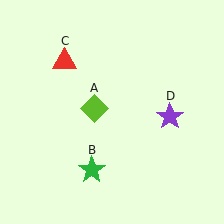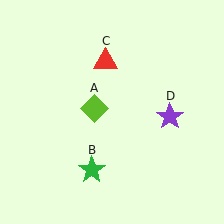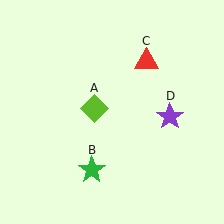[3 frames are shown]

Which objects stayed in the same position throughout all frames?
Lime diamond (object A) and green star (object B) and purple star (object D) remained stationary.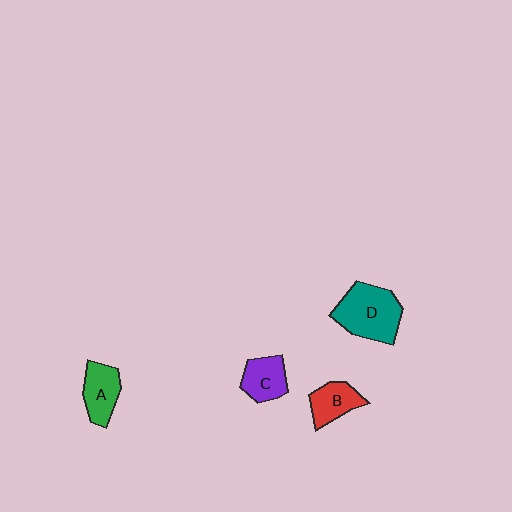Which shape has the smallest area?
Shape B (red).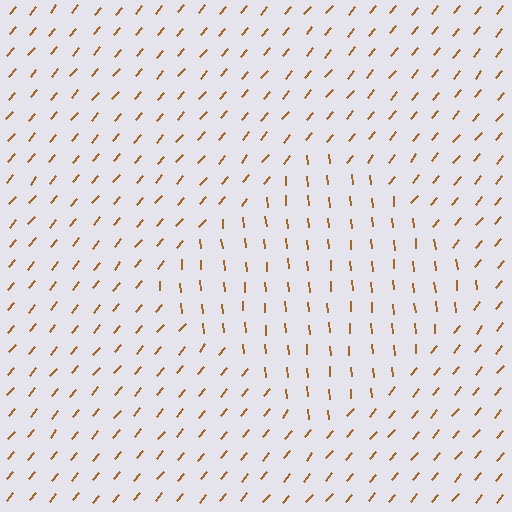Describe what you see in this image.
The image is filled with small brown line segments. A diamond region in the image has lines oriented differently from the surrounding lines, creating a visible texture boundary.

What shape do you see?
I see a diamond.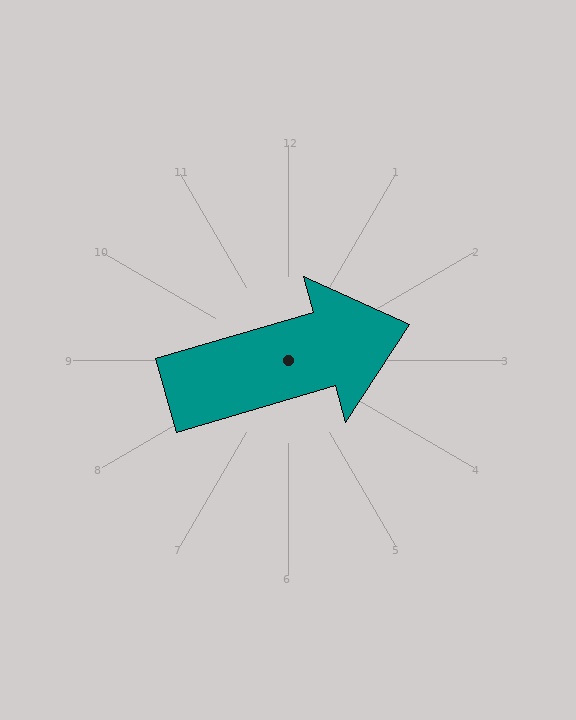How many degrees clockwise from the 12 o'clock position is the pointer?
Approximately 74 degrees.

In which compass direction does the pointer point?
East.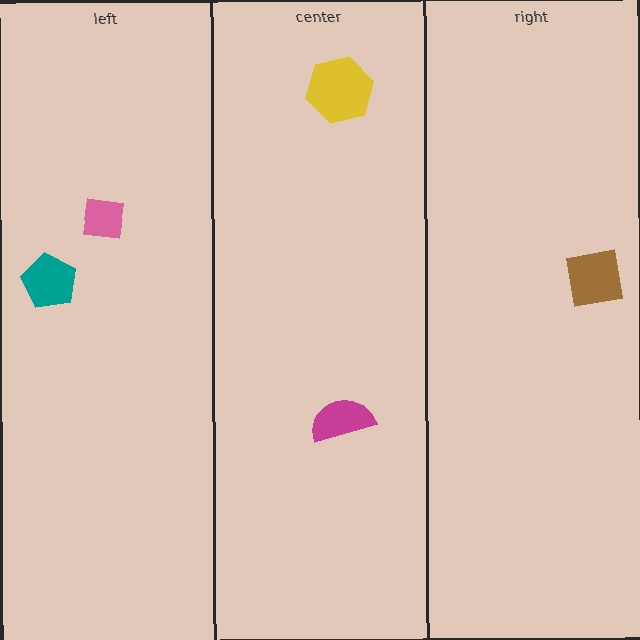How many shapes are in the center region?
2.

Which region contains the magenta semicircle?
The center region.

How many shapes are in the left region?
2.